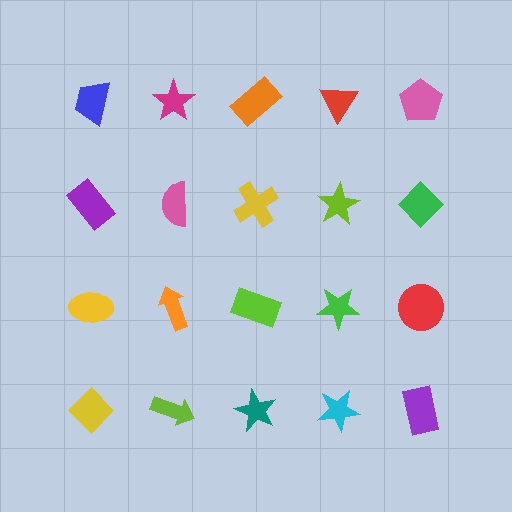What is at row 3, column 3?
A lime rectangle.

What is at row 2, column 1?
A purple rectangle.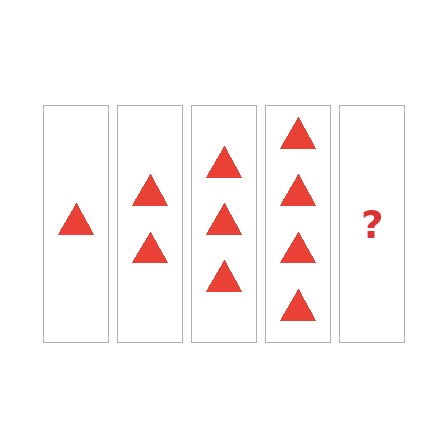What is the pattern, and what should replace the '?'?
The pattern is that each step adds one more triangle. The '?' should be 5 triangles.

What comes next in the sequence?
The next element should be 5 triangles.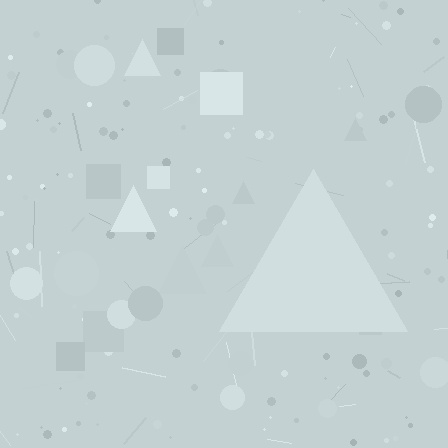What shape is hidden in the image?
A triangle is hidden in the image.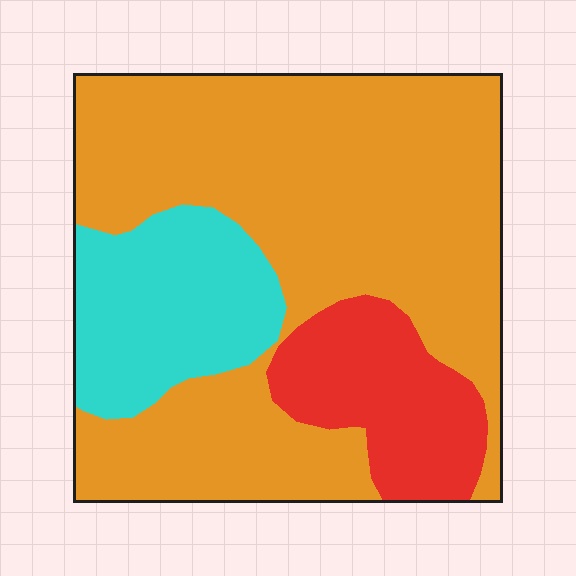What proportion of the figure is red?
Red takes up about one sixth (1/6) of the figure.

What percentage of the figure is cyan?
Cyan takes up about one fifth (1/5) of the figure.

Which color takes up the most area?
Orange, at roughly 65%.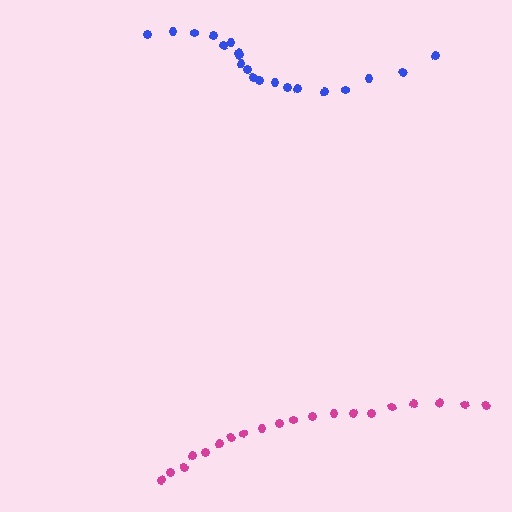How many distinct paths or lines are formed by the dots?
There are 2 distinct paths.